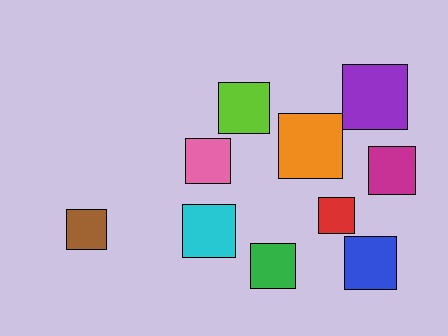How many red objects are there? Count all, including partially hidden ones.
There is 1 red object.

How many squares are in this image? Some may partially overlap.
There are 10 squares.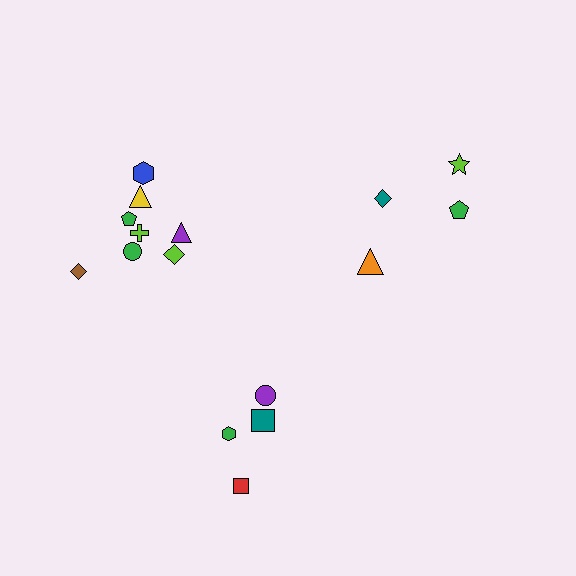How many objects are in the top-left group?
There are 8 objects.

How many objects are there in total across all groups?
There are 16 objects.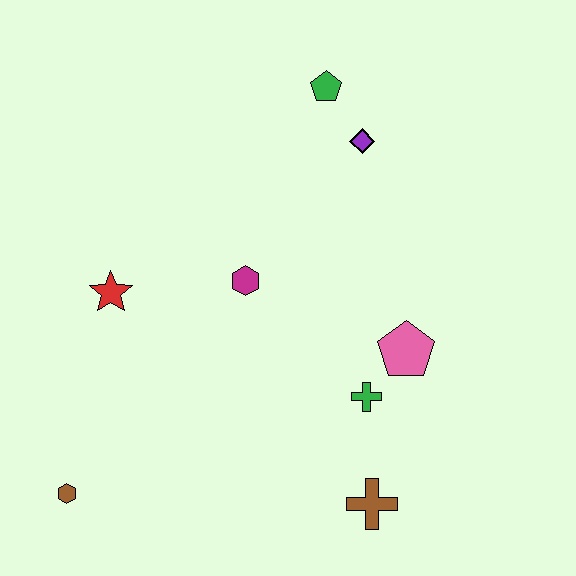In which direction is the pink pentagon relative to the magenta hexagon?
The pink pentagon is to the right of the magenta hexagon.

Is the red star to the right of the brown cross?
No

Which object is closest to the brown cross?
The green cross is closest to the brown cross.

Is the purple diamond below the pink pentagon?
No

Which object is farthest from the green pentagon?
The brown hexagon is farthest from the green pentagon.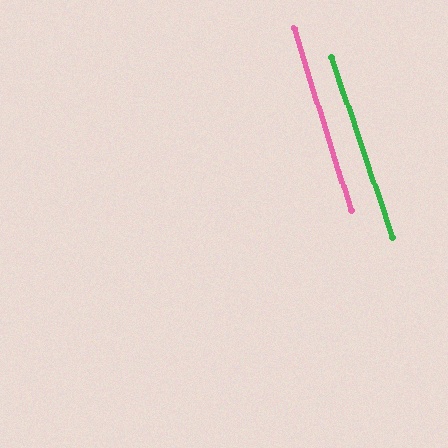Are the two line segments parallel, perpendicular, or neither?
Parallel — their directions differ by only 1.3°.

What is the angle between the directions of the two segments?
Approximately 1 degree.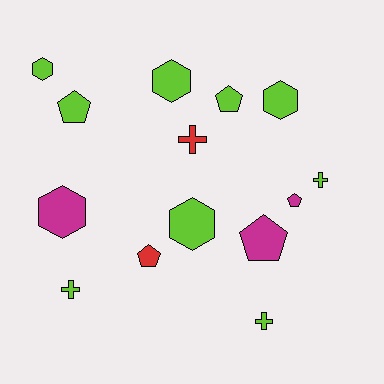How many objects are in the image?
There are 14 objects.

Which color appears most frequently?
Lime, with 9 objects.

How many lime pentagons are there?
There are 2 lime pentagons.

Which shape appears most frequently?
Hexagon, with 5 objects.